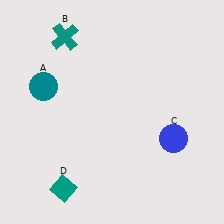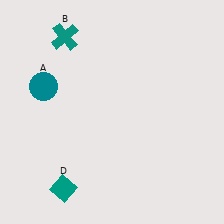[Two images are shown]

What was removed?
The blue circle (C) was removed in Image 2.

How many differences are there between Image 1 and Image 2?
There is 1 difference between the two images.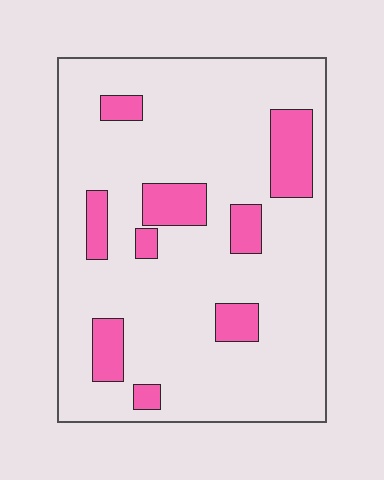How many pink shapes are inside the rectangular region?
9.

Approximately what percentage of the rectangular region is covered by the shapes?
Approximately 15%.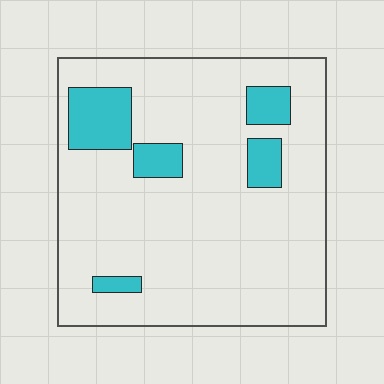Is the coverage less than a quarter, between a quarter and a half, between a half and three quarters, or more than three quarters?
Less than a quarter.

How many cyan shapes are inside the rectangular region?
5.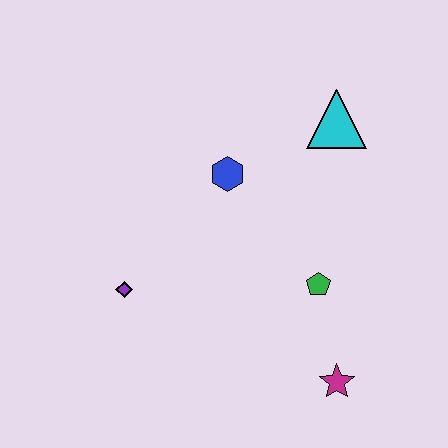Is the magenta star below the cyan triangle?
Yes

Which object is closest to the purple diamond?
The blue hexagon is closest to the purple diamond.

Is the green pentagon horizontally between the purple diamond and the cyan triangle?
Yes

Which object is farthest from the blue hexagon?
The magenta star is farthest from the blue hexagon.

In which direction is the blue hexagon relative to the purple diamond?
The blue hexagon is above the purple diamond.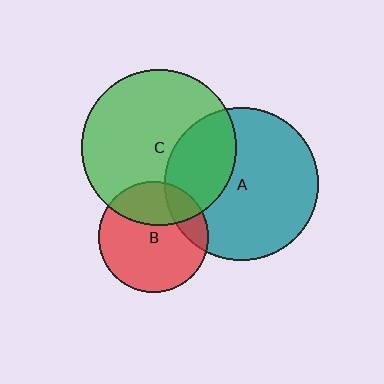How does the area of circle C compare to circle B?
Approximately 2.0 times.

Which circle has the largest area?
Circle C (green).